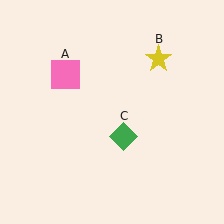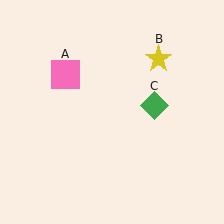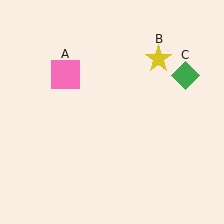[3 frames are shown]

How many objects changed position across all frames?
1 object changed position: green diamond (object C).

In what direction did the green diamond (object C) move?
The green diamond (object C) moved up and to the right.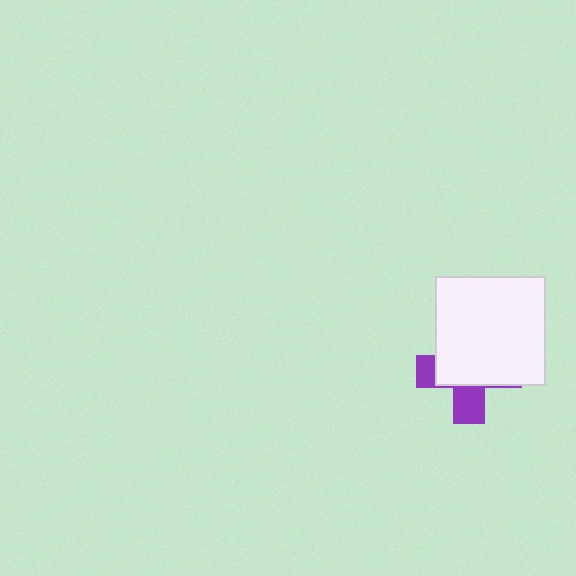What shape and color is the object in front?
The object in front is a white square.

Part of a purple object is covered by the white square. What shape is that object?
It is a cross.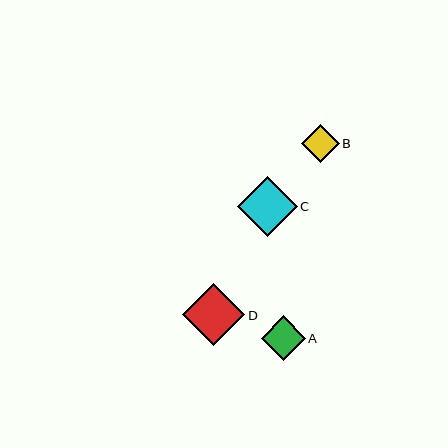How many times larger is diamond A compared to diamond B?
Diamond A is approximately 1.2 times the size of diamond B.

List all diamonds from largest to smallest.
From largest to smallest: D, C, A, B.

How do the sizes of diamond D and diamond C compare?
Diamond D and diamond C are approximately the same size.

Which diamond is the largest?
Diamond D is the largest with a size of approximately 62 pixels.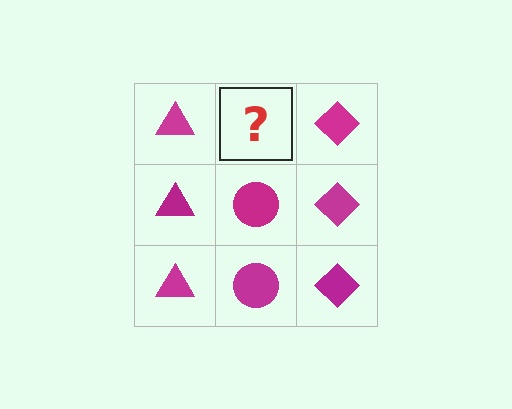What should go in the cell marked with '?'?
The missing cell should contain a magenta circle.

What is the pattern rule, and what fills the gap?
The rule is that each column has a consistent shape. The gap should be filled with a magenta circle.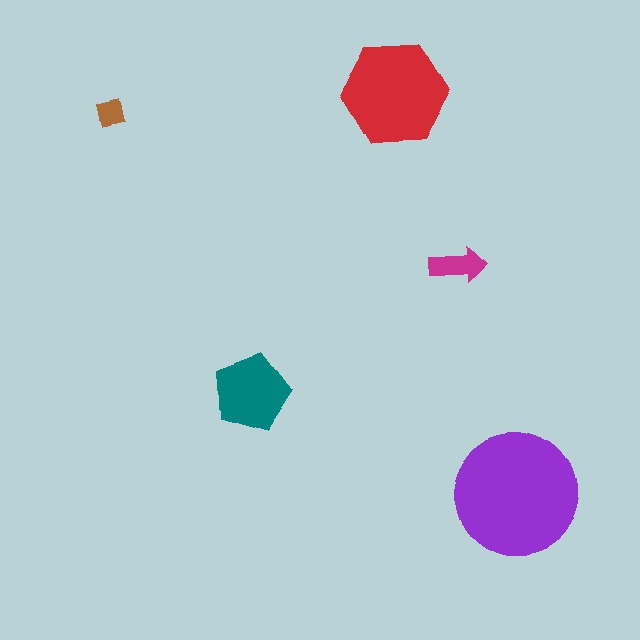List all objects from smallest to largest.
The brown square, the magenta arrow, the teal pentagon, the red hexagon, the purple circle.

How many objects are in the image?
There are 5 objects in the image.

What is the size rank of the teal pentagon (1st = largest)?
3rd.